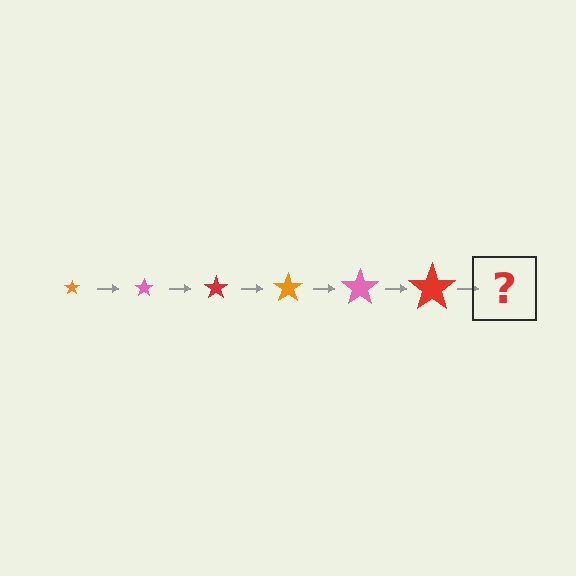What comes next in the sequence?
The next element should be an orange star, larger than the previous one.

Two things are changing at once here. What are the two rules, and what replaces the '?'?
The two rules are that the star grows larger each step and the color cycles through orange, pink, and red. The '?' should be an orange star, larger than the previous one.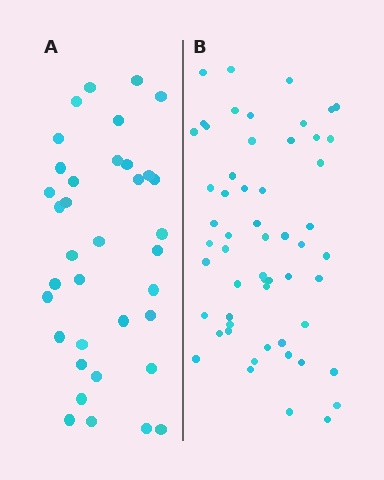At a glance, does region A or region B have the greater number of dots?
Region B (the right region) has more dots.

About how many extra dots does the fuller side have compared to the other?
Region B has approximately 20 more dots than region A.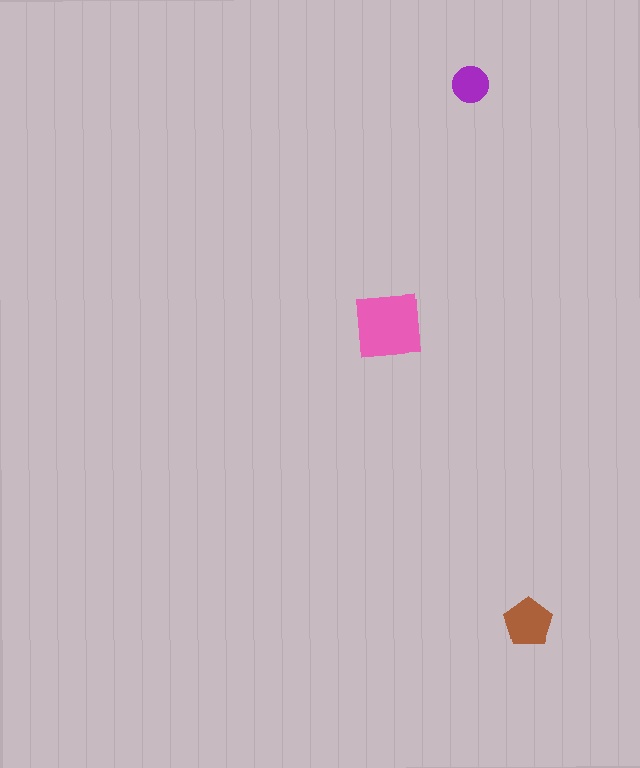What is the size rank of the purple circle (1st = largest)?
3rd.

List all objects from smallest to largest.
The purple circle, the brown pentagon, the pink square.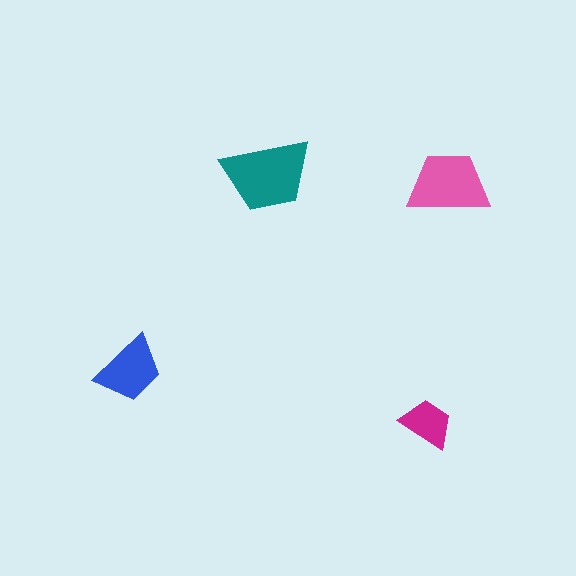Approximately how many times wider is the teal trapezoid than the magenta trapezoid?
About 1.5 times wider.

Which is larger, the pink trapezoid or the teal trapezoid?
The teal one.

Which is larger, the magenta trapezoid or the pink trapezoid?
The pink one.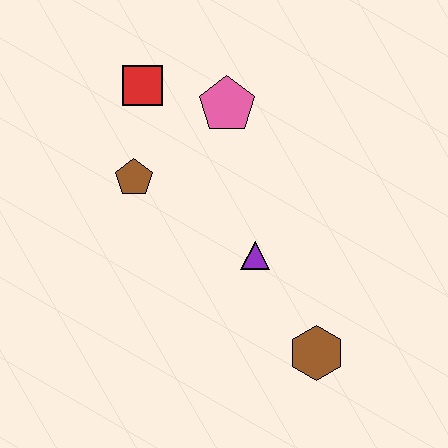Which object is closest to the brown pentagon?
The red square is closest to the brown pentagon.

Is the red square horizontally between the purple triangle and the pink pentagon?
No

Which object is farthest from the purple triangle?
The red square is farthest from the purple triangle.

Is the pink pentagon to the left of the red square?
No